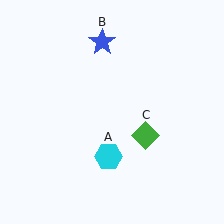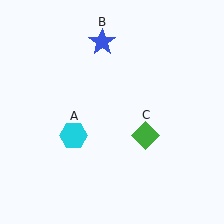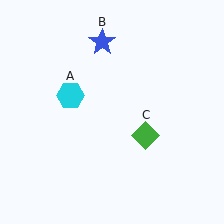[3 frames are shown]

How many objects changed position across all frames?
1 object changed position: cyan hexagon (object A).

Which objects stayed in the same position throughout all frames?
Blue star (object B) and green diamond (object C) remained stationary.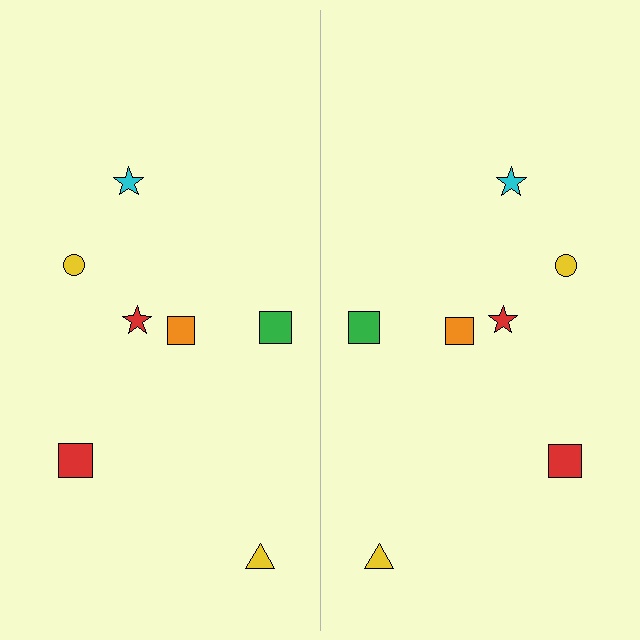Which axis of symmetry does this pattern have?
The pattern has a vertical axis of symmetry running through the center of the image.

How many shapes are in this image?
There are 14 shapes in this image.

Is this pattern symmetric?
Yes, this pattern has bilateral (reflection) symmetry.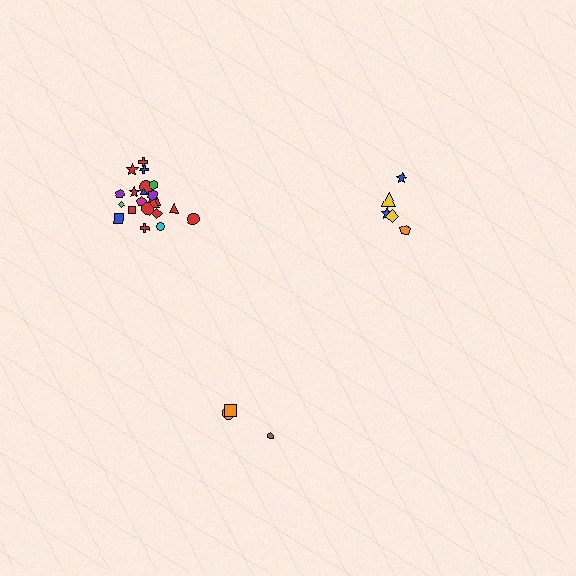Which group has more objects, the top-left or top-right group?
The top-left group.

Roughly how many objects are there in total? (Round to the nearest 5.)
Roughly 30 objects in total.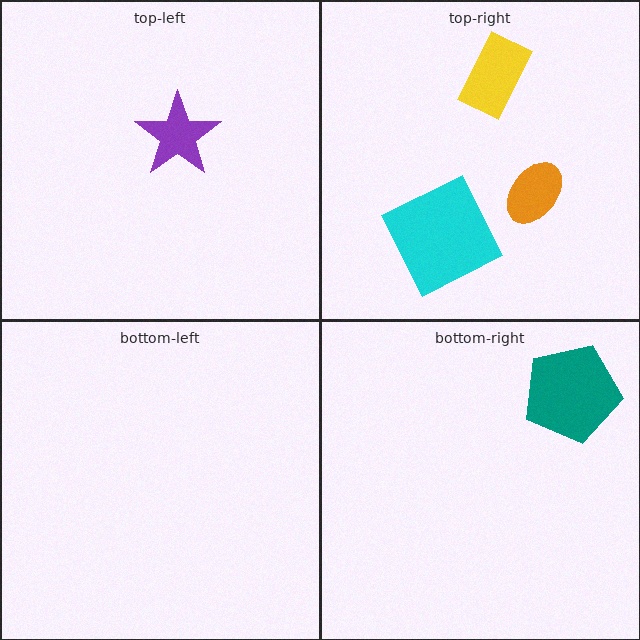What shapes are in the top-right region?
The cyan square, the yellow rectangle, the orange ellipse.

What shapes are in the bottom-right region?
The teal pentagon.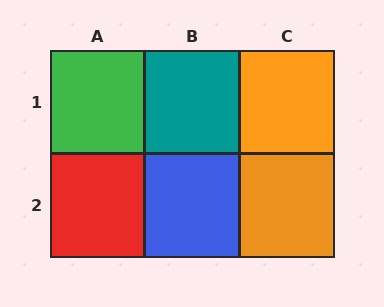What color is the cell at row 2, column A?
Red.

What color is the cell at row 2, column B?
Blue.